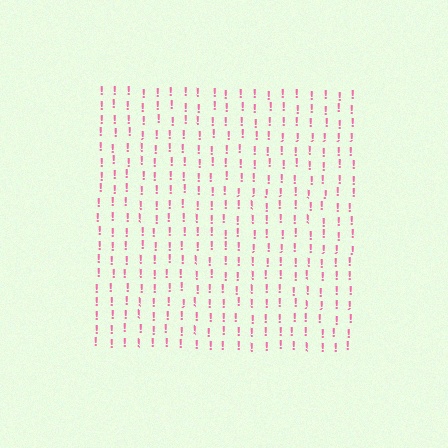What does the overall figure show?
The overall figure shows a square.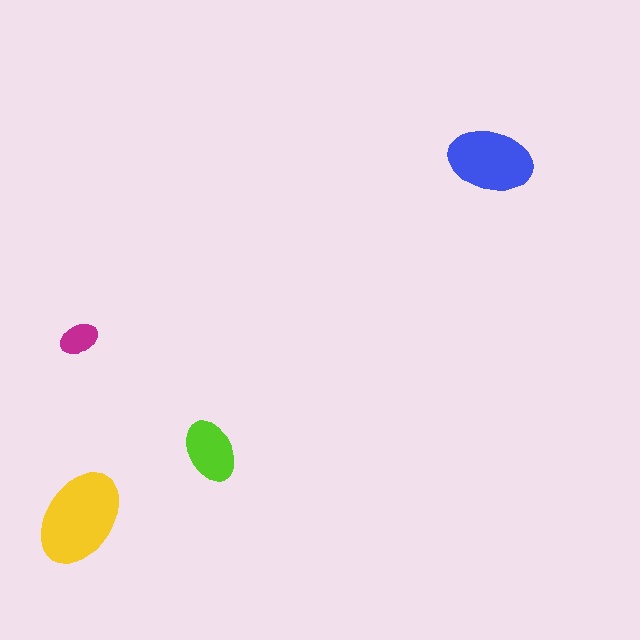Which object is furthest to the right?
The blue ellipse is rightmost.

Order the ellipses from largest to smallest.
the yellow one, the blue one, the lime one, the magenta one.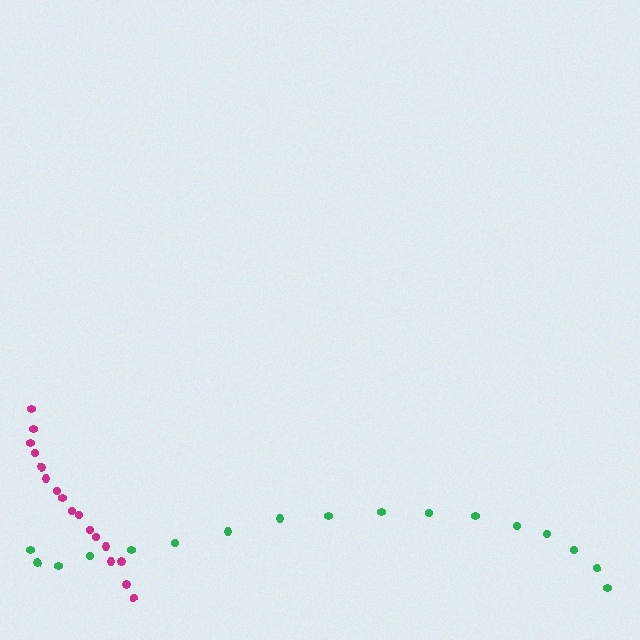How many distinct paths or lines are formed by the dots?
There are 2 distinct paths.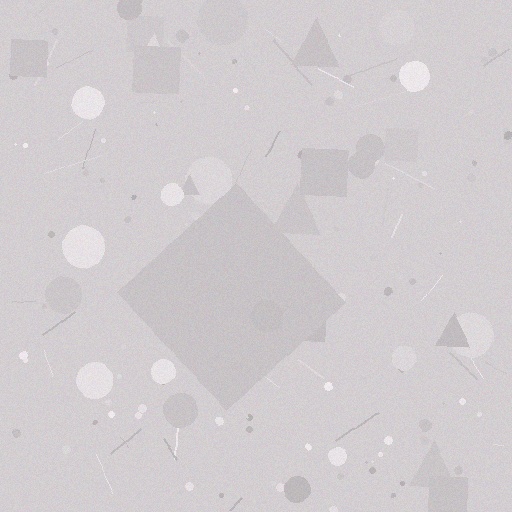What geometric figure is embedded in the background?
A diamond is embedded in the background.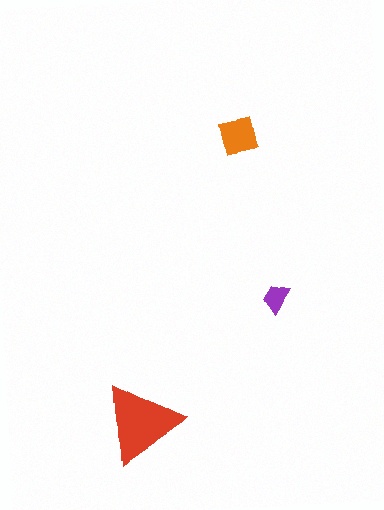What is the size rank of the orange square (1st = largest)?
2nd.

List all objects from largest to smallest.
The red triangle, the orange square, the purple trapezoid.